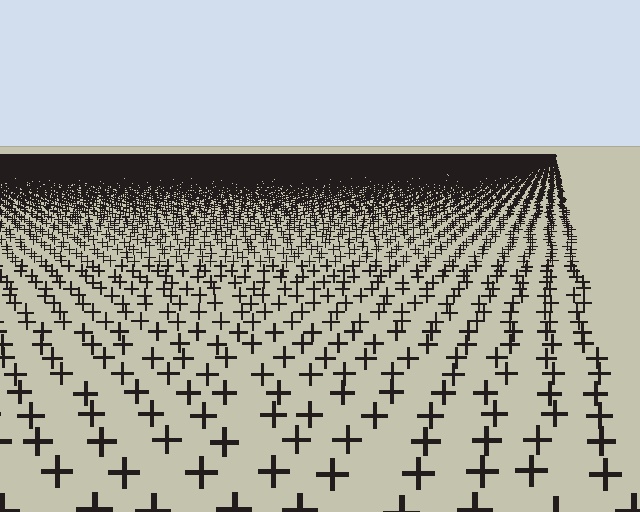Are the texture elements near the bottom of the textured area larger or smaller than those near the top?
Larger. Near the bottom, elements are closer to the viewer and appear at a bigger on-screen size.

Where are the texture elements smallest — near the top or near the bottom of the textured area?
Near the top.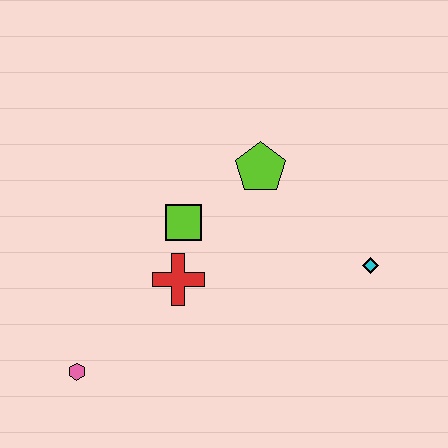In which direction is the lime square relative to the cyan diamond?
The lime square is to the left of the cyan diamond.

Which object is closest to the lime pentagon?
The lime square is closest to the lime pentagon.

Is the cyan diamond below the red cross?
No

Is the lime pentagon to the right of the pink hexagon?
Yes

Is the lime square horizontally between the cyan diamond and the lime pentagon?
No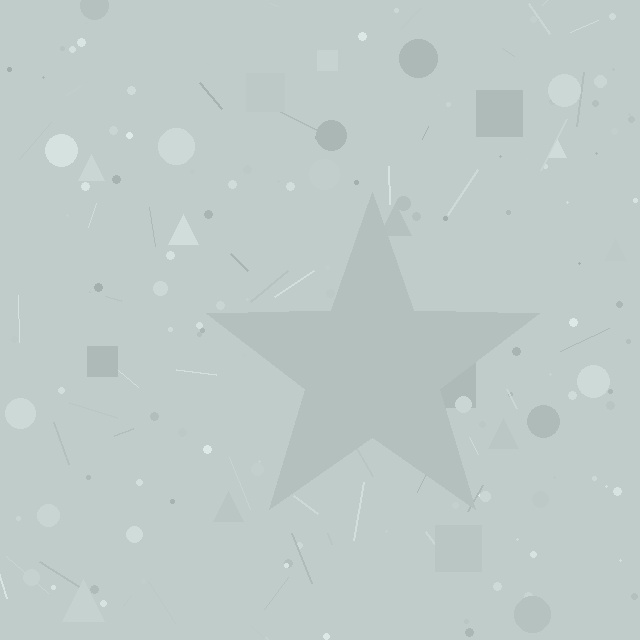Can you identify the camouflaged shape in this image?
The camouflaged shape is a star.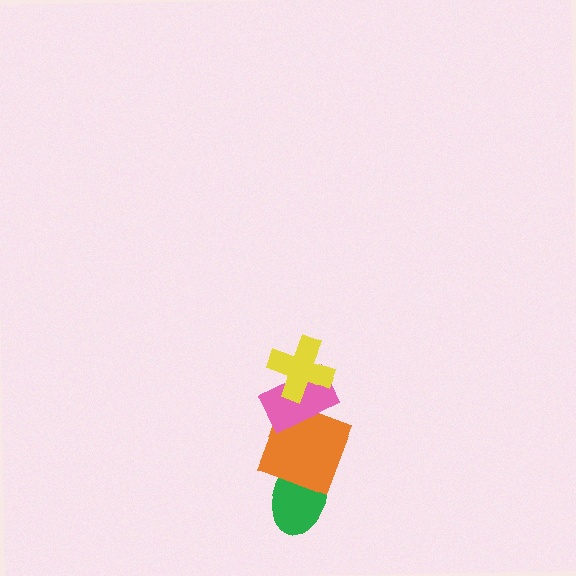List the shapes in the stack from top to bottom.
From top to bottom: the yellow cross, the pink rectangle, the orange square, the green ellipse.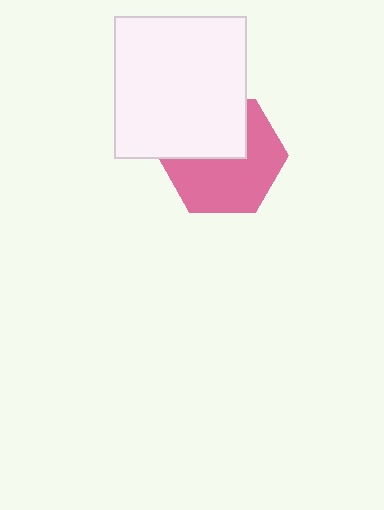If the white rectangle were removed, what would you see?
You would see the complete pink hexagon.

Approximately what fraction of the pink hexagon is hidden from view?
Roughly 40% of the pink hexagon is hidden behind the white rectangle.